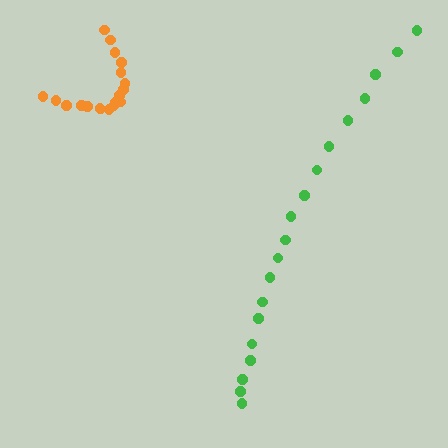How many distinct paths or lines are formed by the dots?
There are 2 distinct paths.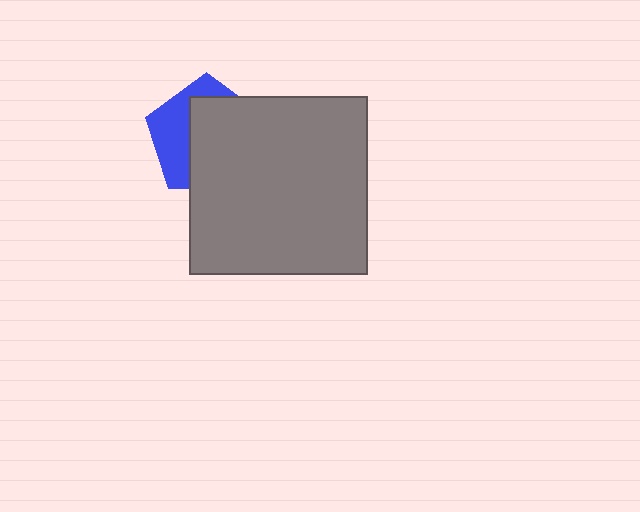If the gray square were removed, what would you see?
You would see the complete blue pentagon.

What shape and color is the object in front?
The object in front is a gray square.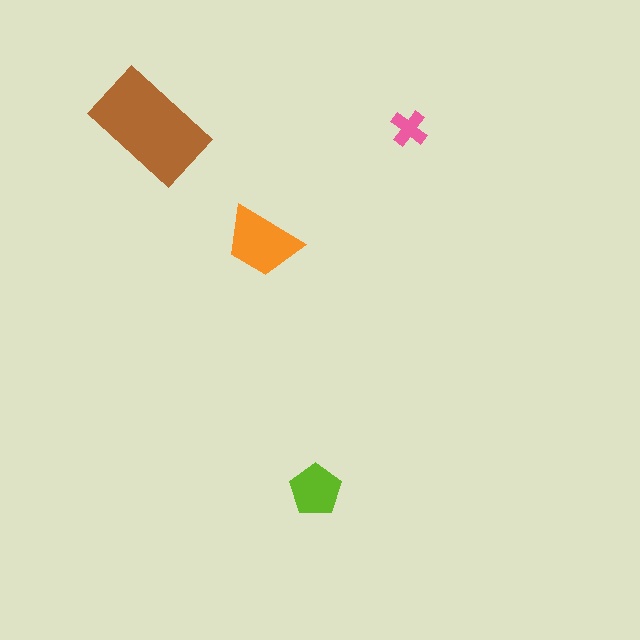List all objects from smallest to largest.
The pink cross, the lime pentagon, the orange trapezoid, the brown rectangle.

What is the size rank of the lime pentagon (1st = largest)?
3rd.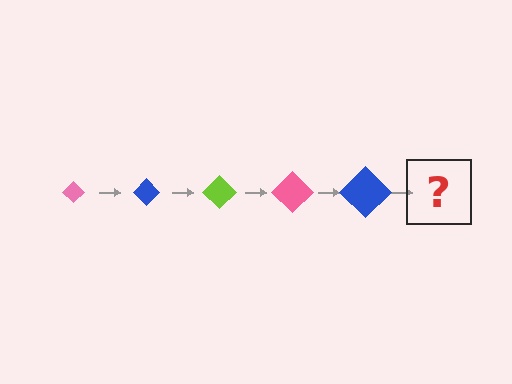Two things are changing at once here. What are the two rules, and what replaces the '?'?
The two rules are that the diamond grows larger each step and the color cycles through pink, blue, and lime. The '?' should be a lime diamond, larger than the previous one.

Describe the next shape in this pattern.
It should be a lime diamond, larger than the previous one.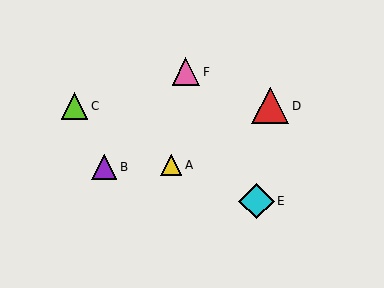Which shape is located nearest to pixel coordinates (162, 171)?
The yellow triangle (labeled A) at (171, 165) is nearest to that location.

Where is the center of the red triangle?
The center of the red triangle is at (270, 106).